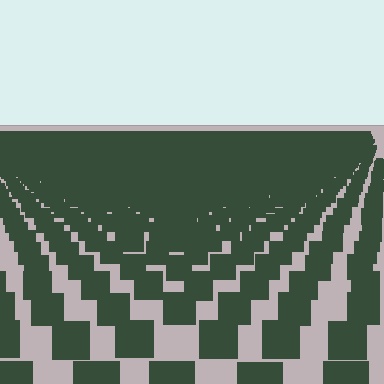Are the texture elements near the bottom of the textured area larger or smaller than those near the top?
Larger. Near the bottom, elements are closer to the viewer and appear at a bigger on-screen size.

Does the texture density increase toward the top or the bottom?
Density increases toward the top.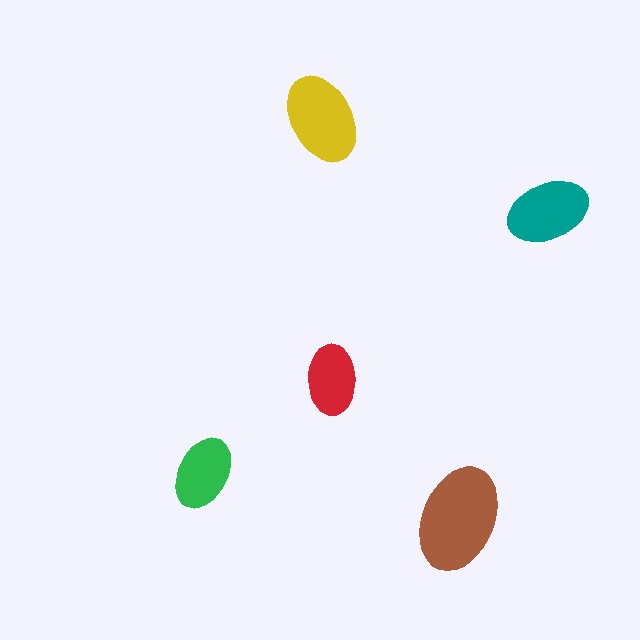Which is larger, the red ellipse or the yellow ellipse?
The yellow one.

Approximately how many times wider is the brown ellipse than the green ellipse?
About 1.5 times wider.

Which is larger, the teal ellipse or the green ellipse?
The teal one.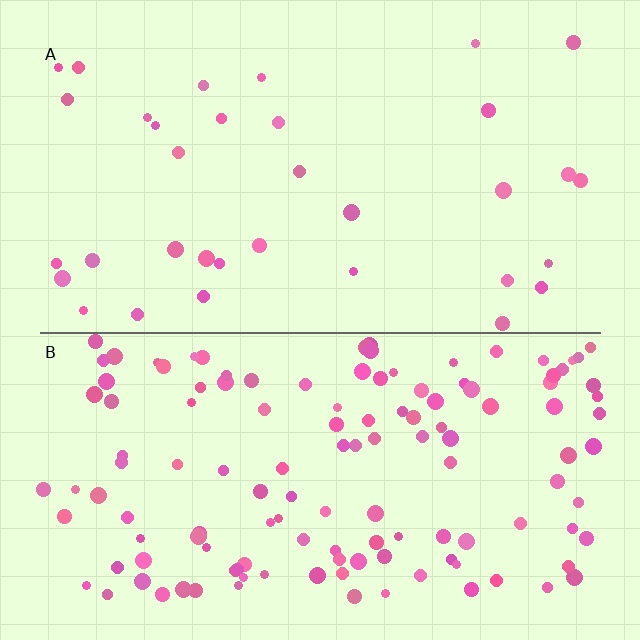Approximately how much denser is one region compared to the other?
Approximately 3.8× — region B over region A.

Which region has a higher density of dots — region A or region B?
B (the bottom).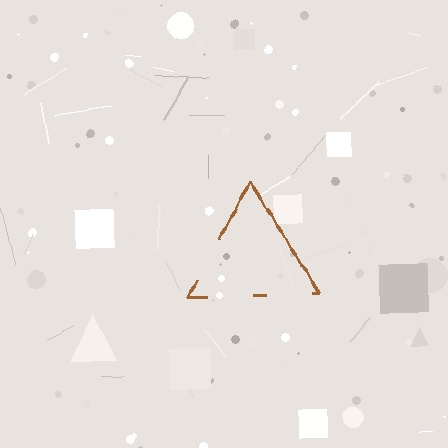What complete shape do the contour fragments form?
The contour fragments form a triangle.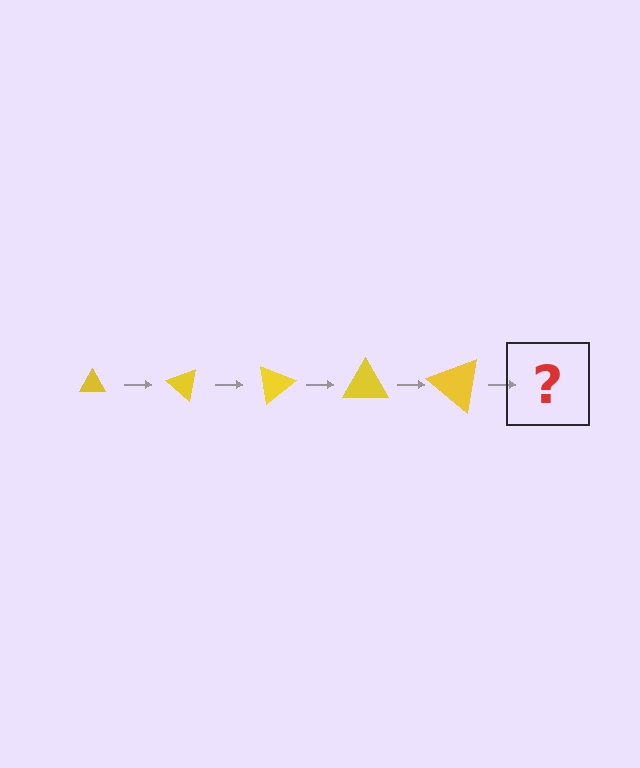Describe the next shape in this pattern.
It should be a triangle, larger than the previous one and rotated 200 degrees from the start.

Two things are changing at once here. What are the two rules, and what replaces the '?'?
The two rules are that the triangle grows larger each step and it rotates 40 degrees each step. The '?' should be a triangle, larger than the previous one and rotated 200 degrees from the start.